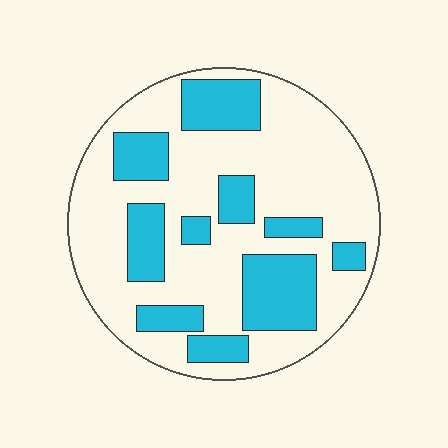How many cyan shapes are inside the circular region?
10.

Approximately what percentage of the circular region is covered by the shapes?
Approximately 30%.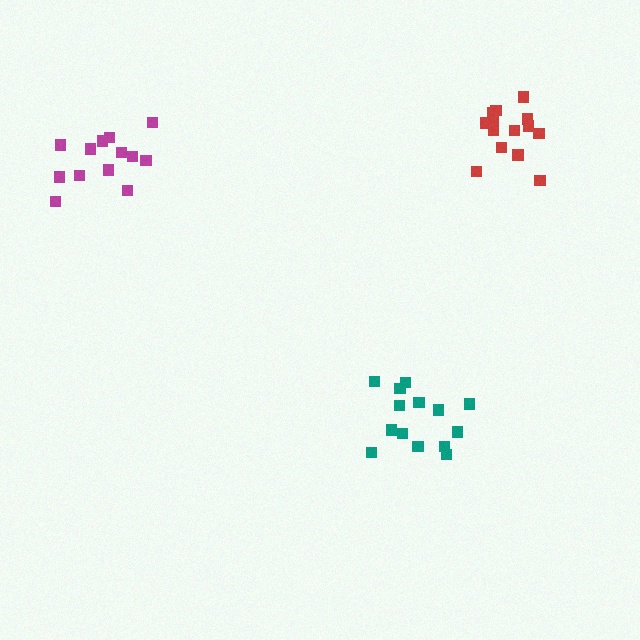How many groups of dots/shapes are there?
There are 3 groups.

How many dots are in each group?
Group 1: 13 dots, Group 2: 14 dots, Group 3: 14 dots (41 total).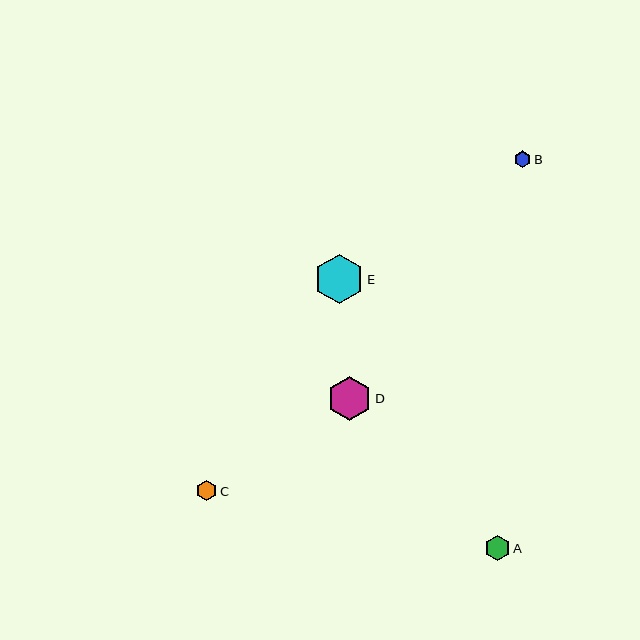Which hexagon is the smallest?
Hexagon B is the smallest with a size of approximately 17 pixels.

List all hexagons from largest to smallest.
From largest to smallest: E, D, A, C, B.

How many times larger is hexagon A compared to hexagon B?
Hexagon A is approximately 1.5 times the size of hexagon B.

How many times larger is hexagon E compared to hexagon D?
Hexagon E is approximately 1.1 times the size of hexagon D.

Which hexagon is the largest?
Hexagon E is the largest with a size of approximately 50 pixels.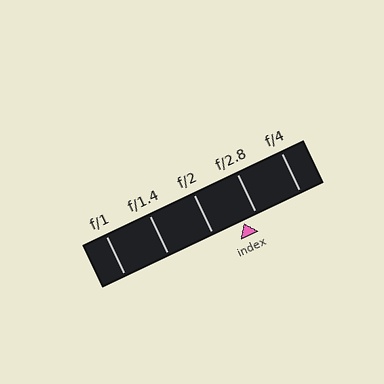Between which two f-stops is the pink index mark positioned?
The index mark is between f/2 and f/2.8.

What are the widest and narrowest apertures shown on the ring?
The widest aperture shown is f/1 and the narrowest is f/4.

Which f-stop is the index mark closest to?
The index mark is closest to f/2.8.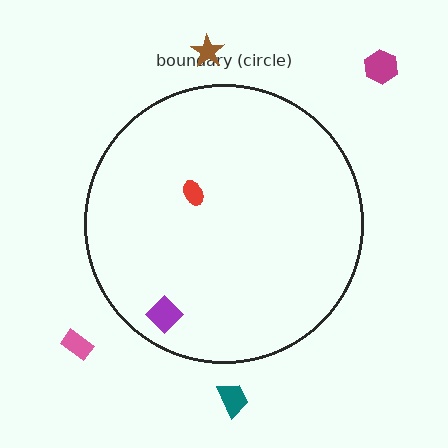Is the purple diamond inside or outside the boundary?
Inside.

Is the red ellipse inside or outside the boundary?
Inside.